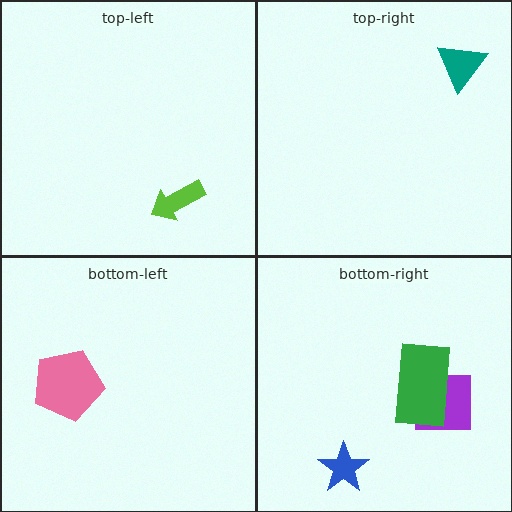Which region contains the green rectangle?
The bottom-right region.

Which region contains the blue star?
The bottom-right region.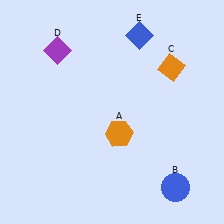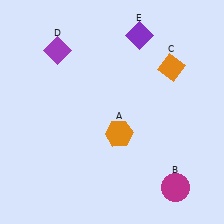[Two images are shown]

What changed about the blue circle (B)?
In Image 1, B is blue. In Image 2, it changed to magenta.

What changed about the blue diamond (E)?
In Image 1, E is blue. In Image 2, it changed to purple.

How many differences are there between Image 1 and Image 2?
There are 2 differences between the two images.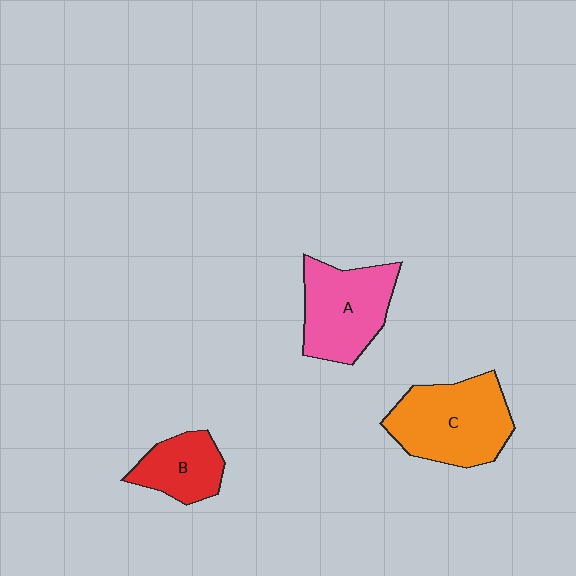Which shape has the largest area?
Shape C (orange).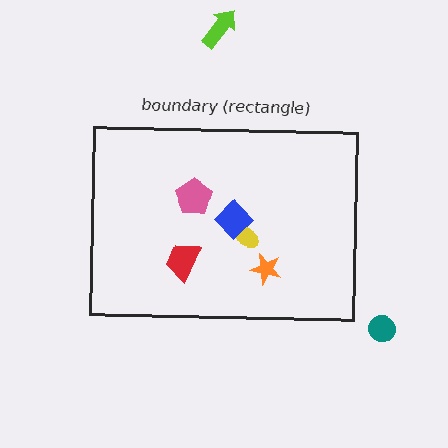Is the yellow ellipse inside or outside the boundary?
Inside.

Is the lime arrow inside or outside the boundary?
Outside.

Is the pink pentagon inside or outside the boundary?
Inside.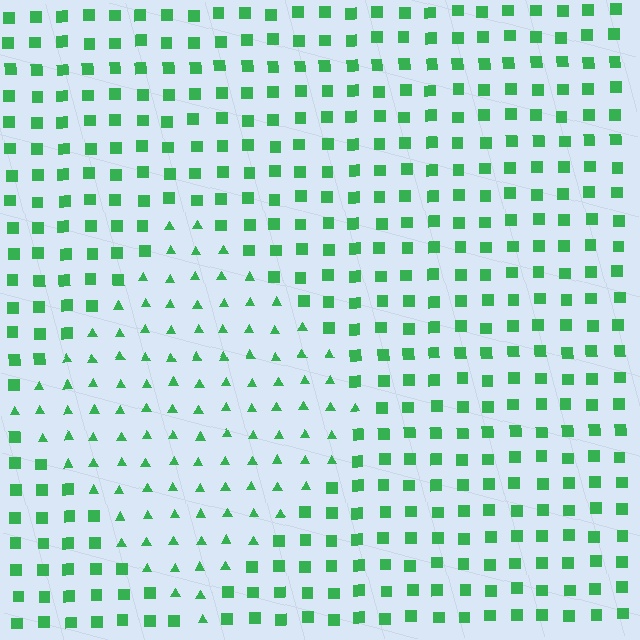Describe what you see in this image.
The image is filled with small green elements arranged in a uniform grid. A diamond-shaped region contains triangles, while the surrounding area contains squares. The boundary is defined purely by the change in element shape.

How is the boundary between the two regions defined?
The boundary is defined by a change in element shape: triangles inside vs. squares outside. All elements share the same color and spacing.